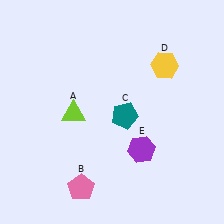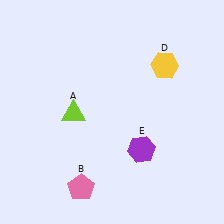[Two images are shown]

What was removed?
The teal pentagon (C) was removed in Image 2.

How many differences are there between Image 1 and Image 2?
There is 1 difference between the two images.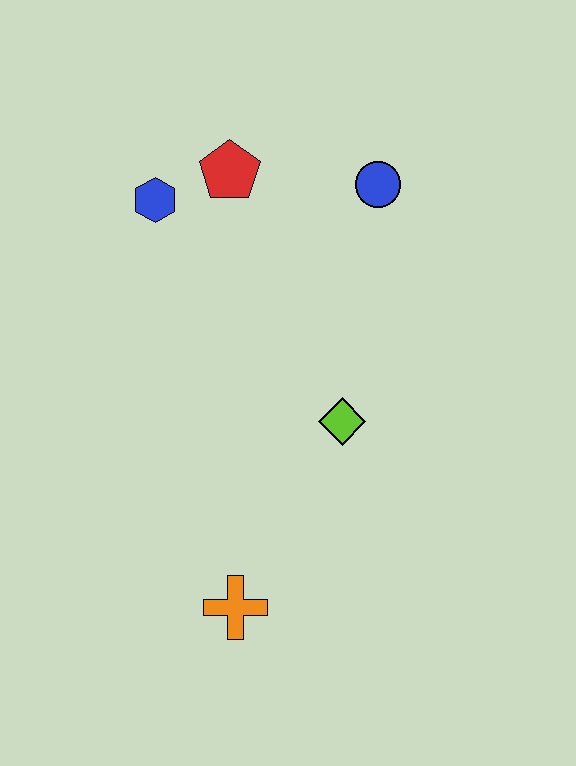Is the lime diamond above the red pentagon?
No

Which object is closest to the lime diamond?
The orange cross is closest to the lime diamond.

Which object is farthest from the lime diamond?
The blue hexagon is farthest from the lime diamond.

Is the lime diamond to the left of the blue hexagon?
No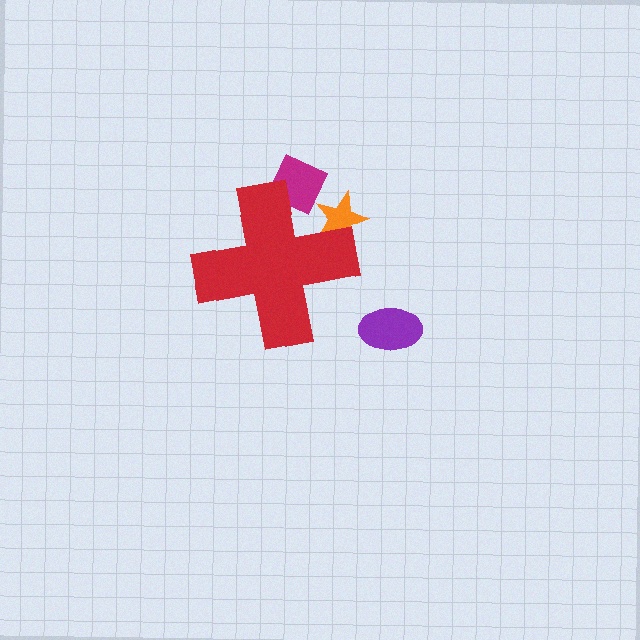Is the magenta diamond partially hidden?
Yes, the magenta diamond is partially hidden behind the red cross.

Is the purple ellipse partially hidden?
No, the purple ellipse is fully visible.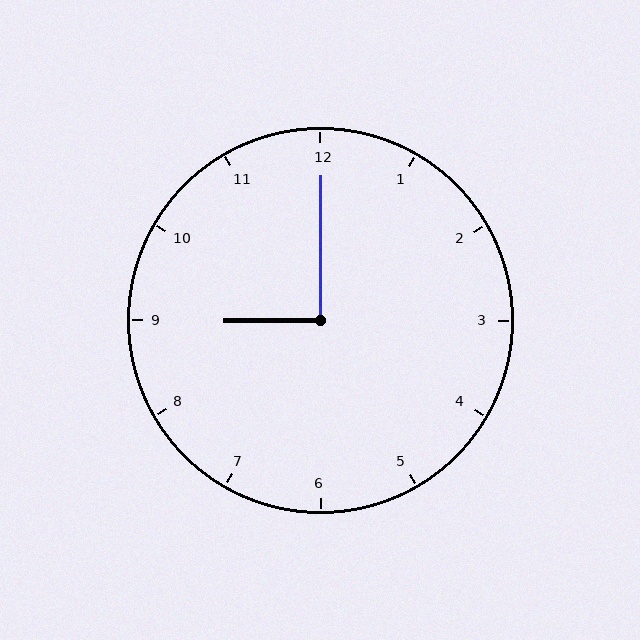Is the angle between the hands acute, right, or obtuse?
It is right.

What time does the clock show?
9:00.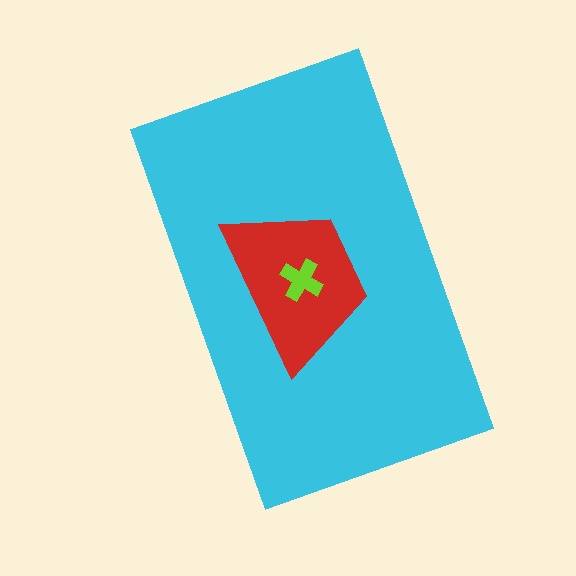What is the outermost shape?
The cyan rectangle.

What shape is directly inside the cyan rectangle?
The red trapezoid.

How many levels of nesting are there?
3.